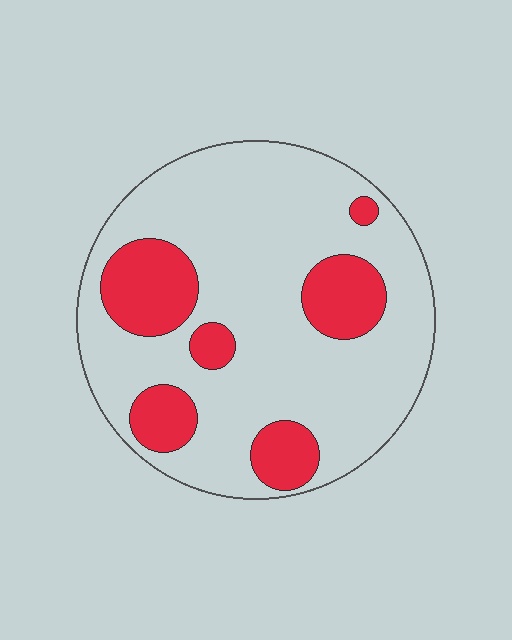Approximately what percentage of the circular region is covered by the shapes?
Approximately 25%.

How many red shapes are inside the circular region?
6.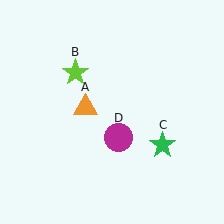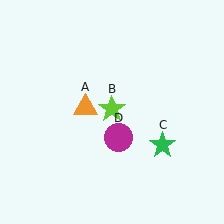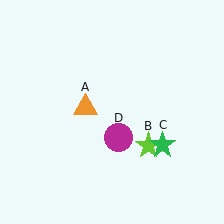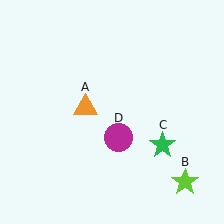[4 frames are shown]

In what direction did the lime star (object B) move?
The lime star (object B) moved down and to the right.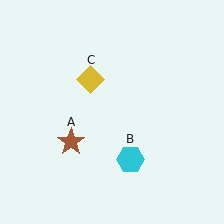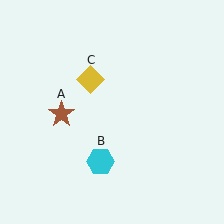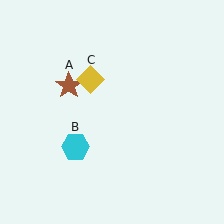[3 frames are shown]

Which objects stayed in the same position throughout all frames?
Yellow diamond (object C) remained stationary.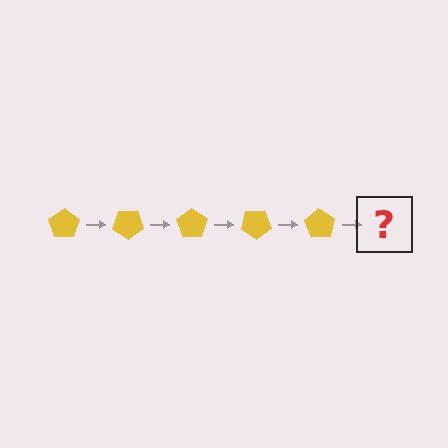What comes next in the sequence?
The next element should be a yellow pentagon rotated 175 degrees.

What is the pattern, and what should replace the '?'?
The pattern is that the pentagon rotates 35 degrees each step. The '?' should be a yellow pentagon rotated 175 degrees.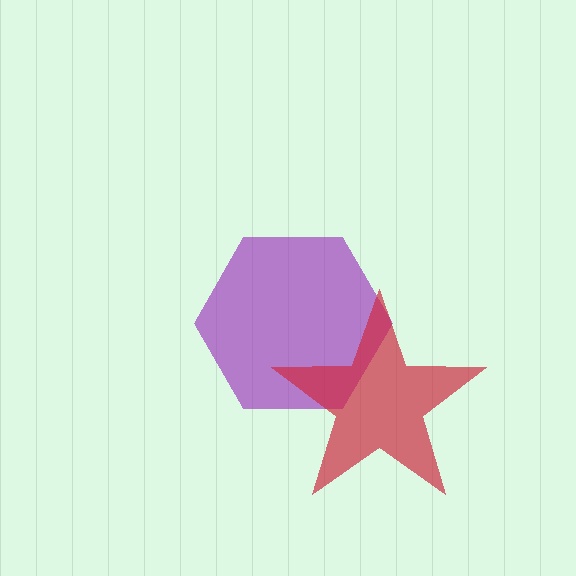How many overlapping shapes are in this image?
There are 2 overlapping shapes in the image.